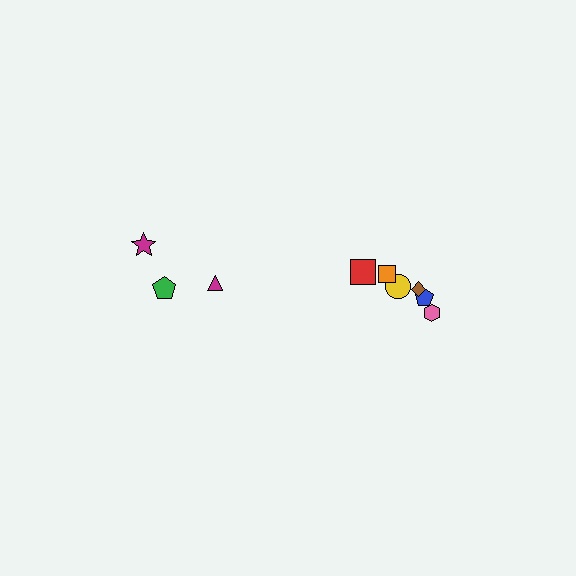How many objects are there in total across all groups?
There are 9 objects.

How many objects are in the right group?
There are 6 objects.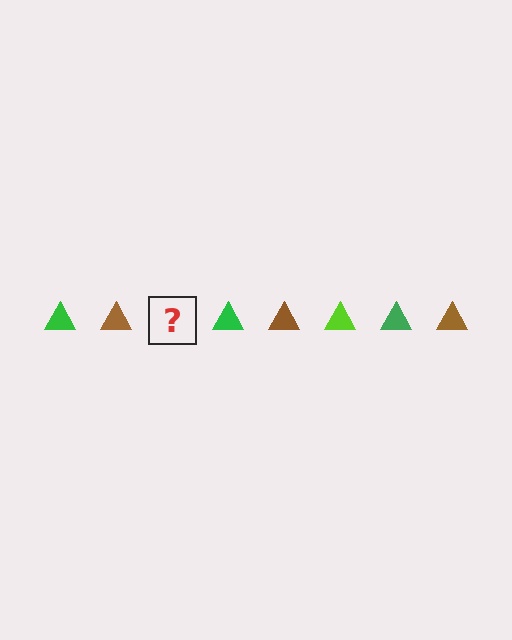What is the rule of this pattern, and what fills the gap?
The rule is that the pattern cycles through green, brown, lime triangles. The gap should be filled with a lime triangle.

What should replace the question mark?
The question mark should be replaced with a lime triangle.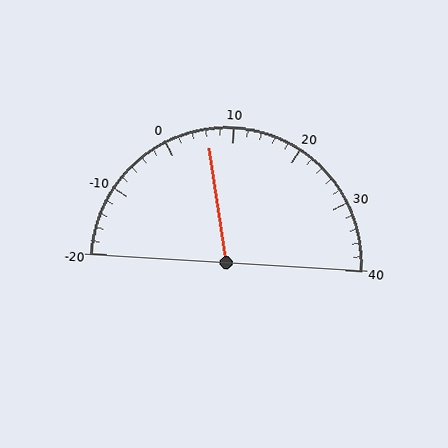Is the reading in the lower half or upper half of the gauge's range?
The reading is in the lower half of the range (-20 to 40).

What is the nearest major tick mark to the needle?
The nearest major tick mark is 10.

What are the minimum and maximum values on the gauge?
The gauge ranges from -20 to 40.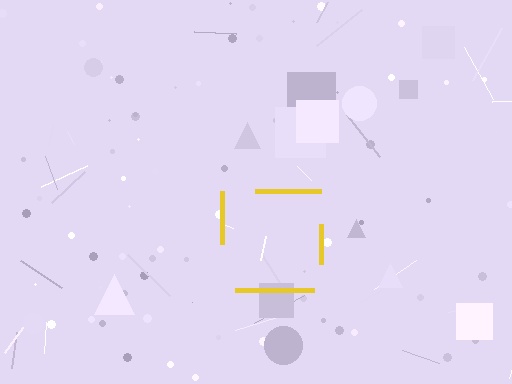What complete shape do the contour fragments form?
The contour fragments form a square.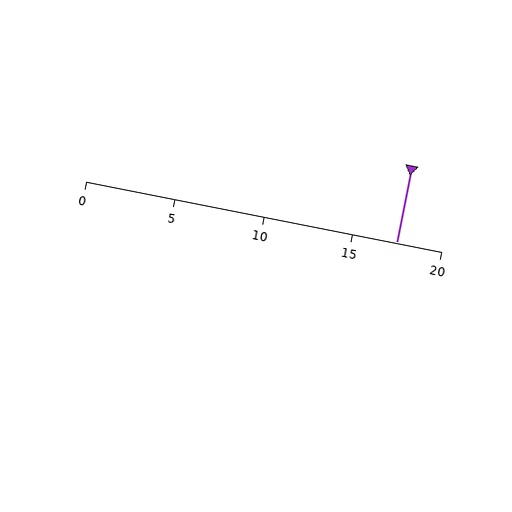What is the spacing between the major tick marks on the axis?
The major ticks are spaced 5 apart.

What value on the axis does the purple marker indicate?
The marker indicates approximately 17.5.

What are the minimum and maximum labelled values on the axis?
The axis runs from 0 to 20.